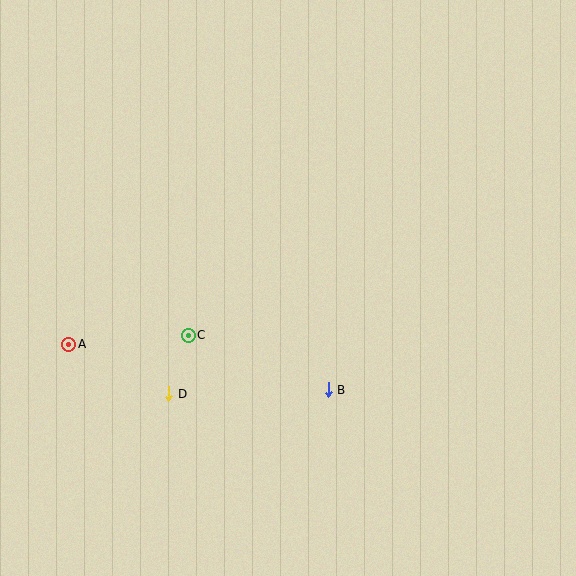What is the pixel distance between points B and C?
The distance between B and C is 150 pixels.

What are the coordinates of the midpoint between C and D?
The midpoint between C and D is at (179, 365).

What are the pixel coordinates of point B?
Point B is at (328, 390).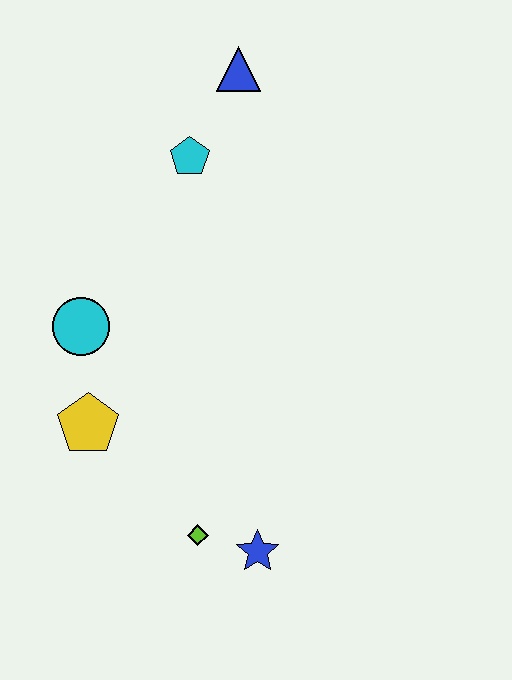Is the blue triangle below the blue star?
No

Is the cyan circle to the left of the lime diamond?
Yes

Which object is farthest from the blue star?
The blue triangle is farthest from the blue star.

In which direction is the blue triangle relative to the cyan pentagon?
The blue triangle is above the cyan pentagon.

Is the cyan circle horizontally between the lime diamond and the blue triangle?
No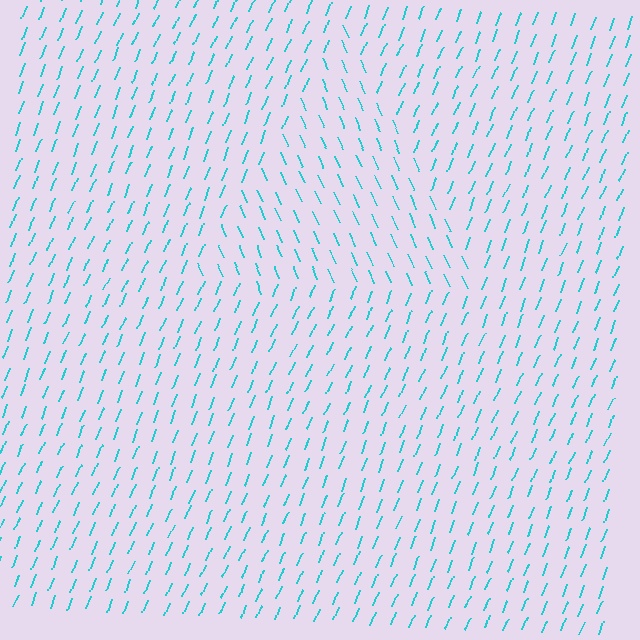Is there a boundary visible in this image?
Yes, there is a texture boundary formed by a change in line orientation.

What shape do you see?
I see a triangle.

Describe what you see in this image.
The image is filled with small cyan line segments. A triangle region in the image has lines oriented differently from the surrounding lines, creating a visible texture boundary.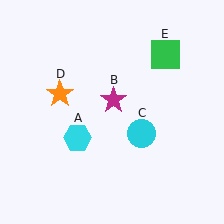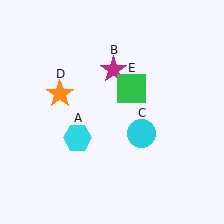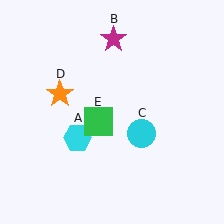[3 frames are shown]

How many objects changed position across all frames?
2 objects changed position: magenta star (object B), green square (object E).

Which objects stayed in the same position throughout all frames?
Cyan hexagon (object A) and cyan circle (object C) and orange star (object D) remained stationary.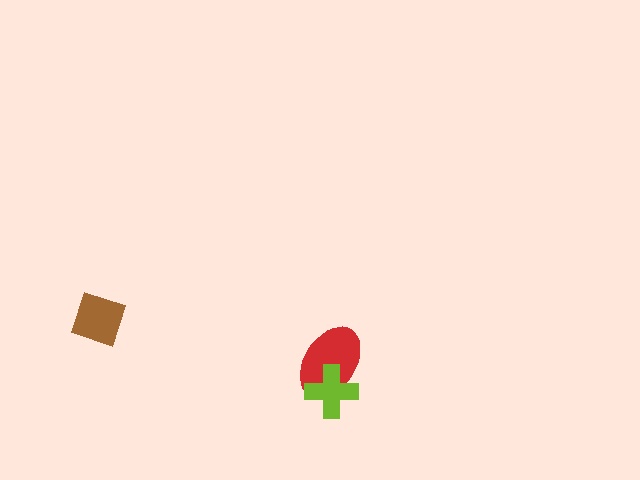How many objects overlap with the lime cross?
1 object overlaps with the lime cross.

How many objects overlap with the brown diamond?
0 objects overlap with the brown diamond.